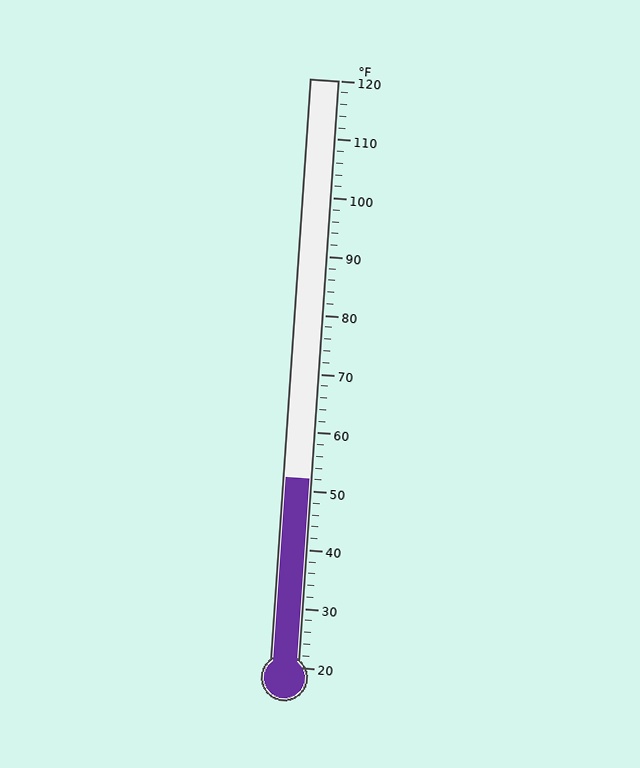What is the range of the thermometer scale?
The thermometer scale ranges from 20°F to 120°F.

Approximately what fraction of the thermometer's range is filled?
The thermometer is filled to approximately 30% of its range.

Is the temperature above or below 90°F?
The temperature is below 90°F.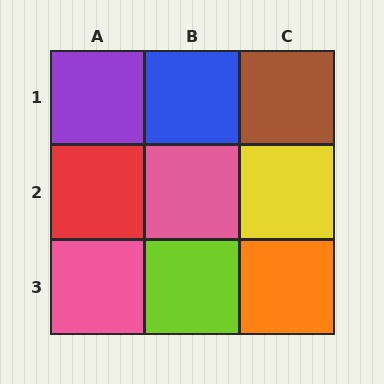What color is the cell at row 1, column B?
Blue.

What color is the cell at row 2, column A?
Red.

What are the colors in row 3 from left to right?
Pink, lime, orange.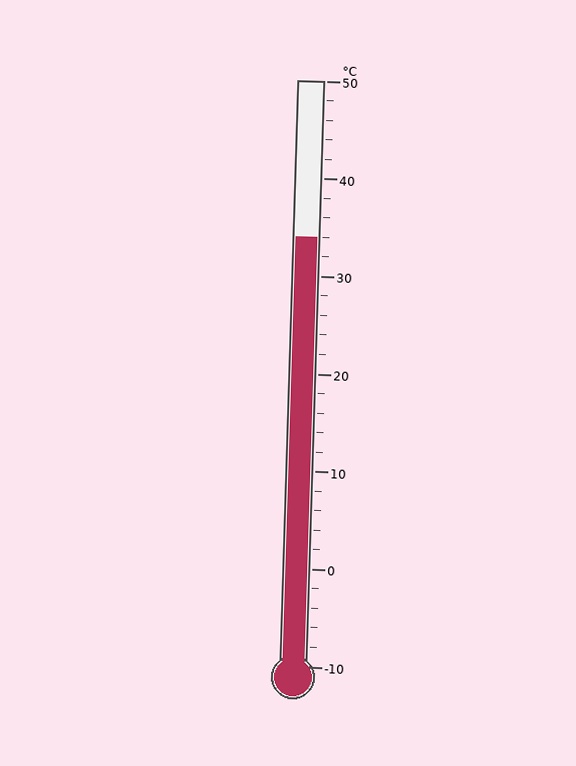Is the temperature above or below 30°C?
The temperature is above 30°C.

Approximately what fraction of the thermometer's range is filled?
The thermometer is filled to approximately 75% of its range.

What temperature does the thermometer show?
The thermometer shows approximately 34°C.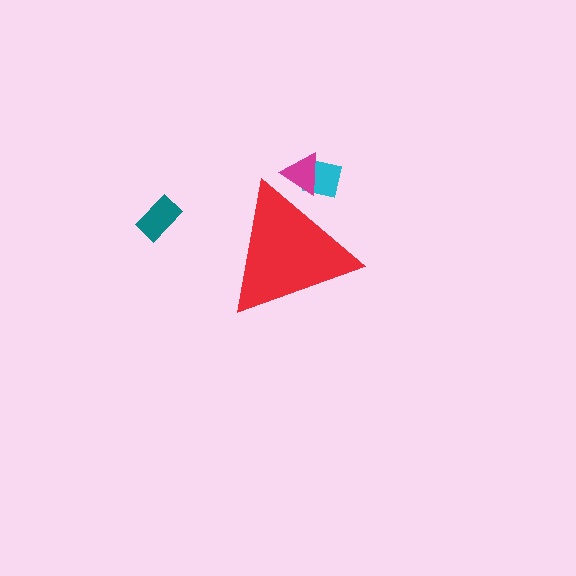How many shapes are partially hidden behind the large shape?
2 shapes are partially hidden.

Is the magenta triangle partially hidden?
Yes, the magenta triangle is partially hidden behind the red triangle.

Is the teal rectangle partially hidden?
No, the teal rectangle is fully visible.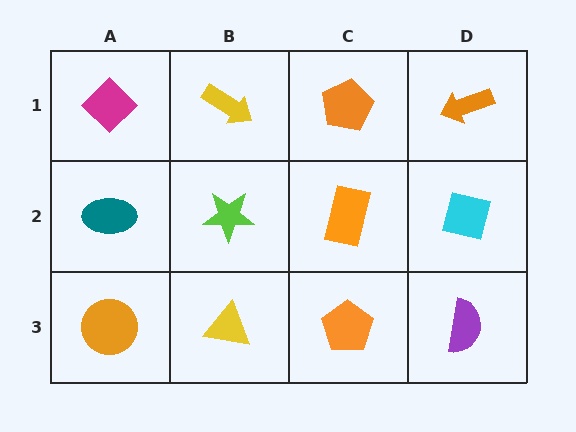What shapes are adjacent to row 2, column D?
An orange arrow (row 1, column D), a purple semicircle (row 3, column D), an orange rectangle (row 2, column C).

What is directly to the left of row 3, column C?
A yellow triangle.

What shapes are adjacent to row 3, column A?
A teal ellipse (row 2, column A), a yellow triangle (row 3, column B).